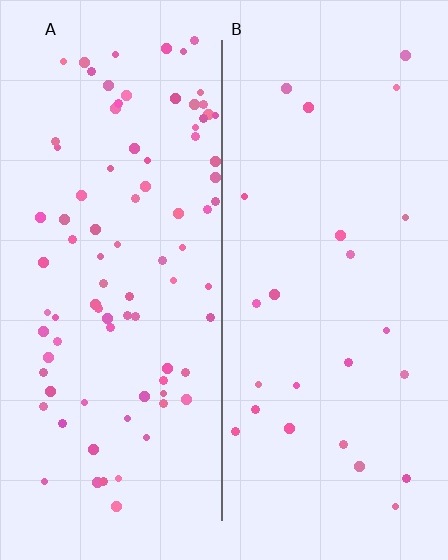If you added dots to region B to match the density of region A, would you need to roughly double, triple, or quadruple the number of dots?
Approximately quadruple.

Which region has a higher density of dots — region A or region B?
A (the left).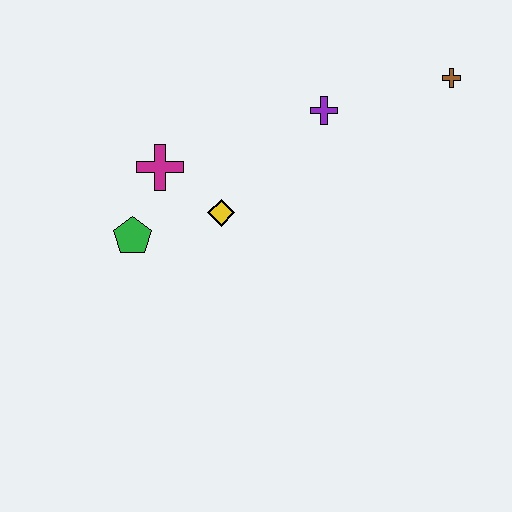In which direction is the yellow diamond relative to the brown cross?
The yellow diamond is to the left of the brown cross.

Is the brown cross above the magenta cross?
Yes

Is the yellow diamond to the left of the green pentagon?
No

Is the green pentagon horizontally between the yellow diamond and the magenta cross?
No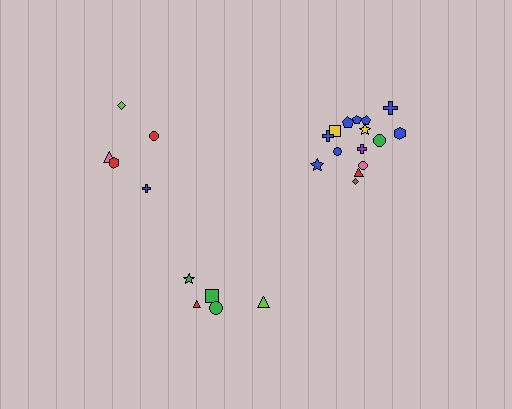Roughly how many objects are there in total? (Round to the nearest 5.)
Roughly 25 objects in total.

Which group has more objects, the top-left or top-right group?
The top-right group.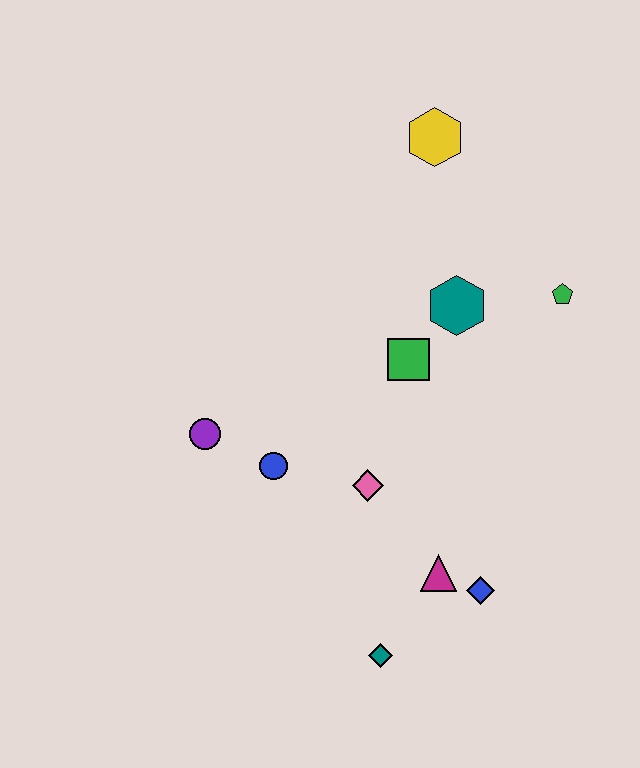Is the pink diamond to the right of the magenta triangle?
No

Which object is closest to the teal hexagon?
The green square is closest to the teal hexagon.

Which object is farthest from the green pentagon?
The teal diamond is farthest from the green pentagon.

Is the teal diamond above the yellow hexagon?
No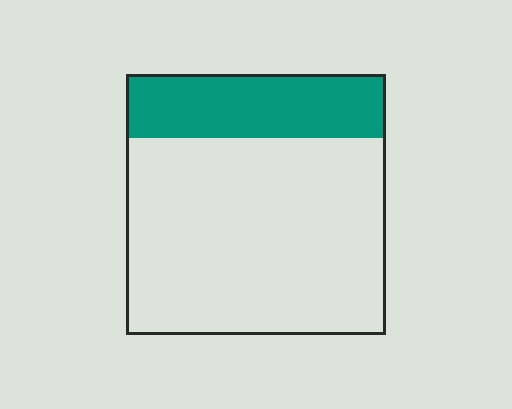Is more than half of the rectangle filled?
No.